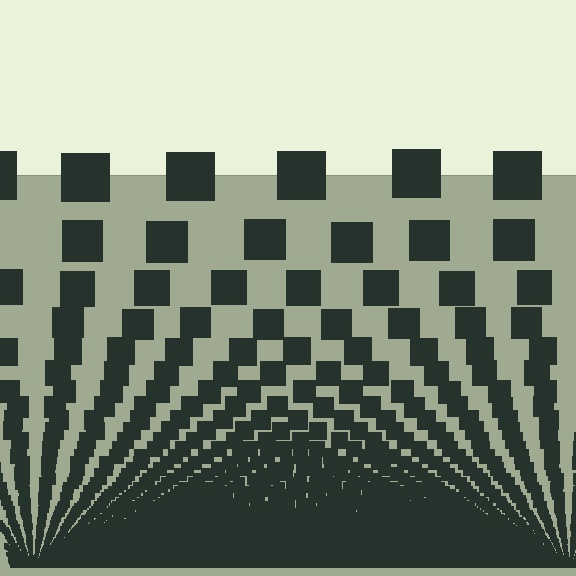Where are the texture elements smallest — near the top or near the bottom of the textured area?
Near the bottom.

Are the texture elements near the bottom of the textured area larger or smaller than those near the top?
Smaller. The gradient is inverted — elements near the bottom are smaller and denser.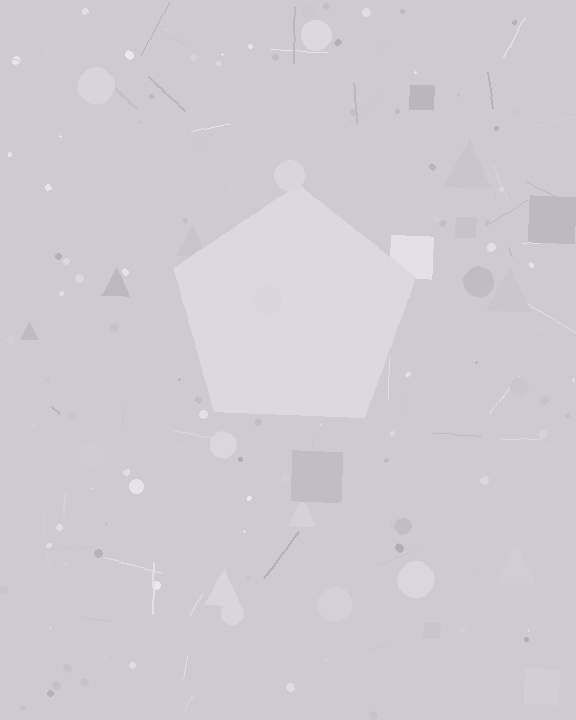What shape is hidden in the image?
A pentagon is hidden in the image.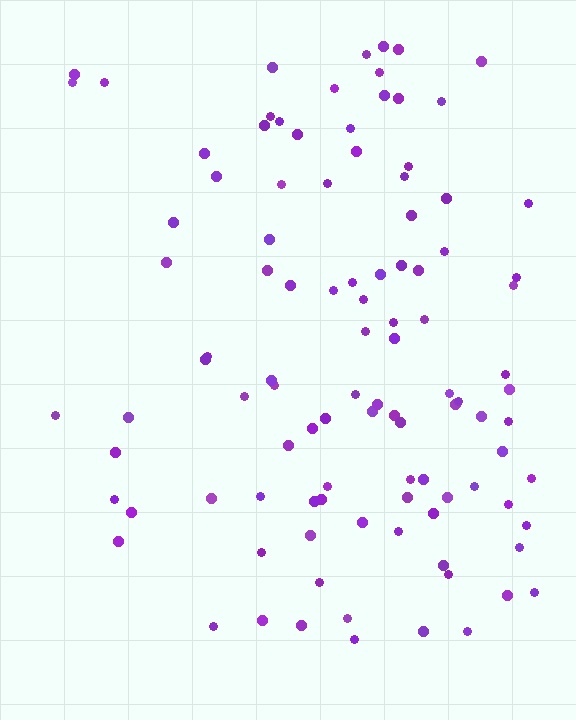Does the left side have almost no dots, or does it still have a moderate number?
Still a moderate number, just noticeably fewer than the right.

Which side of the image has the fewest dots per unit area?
The left.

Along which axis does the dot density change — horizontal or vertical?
Horizontal.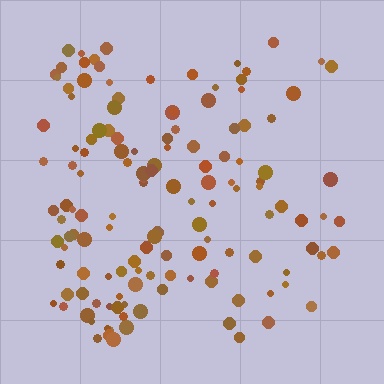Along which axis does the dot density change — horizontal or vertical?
Horizontal.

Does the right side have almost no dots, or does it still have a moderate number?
Still a moderate number, just noticeably fewer than the left.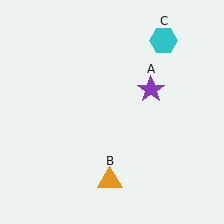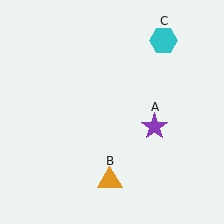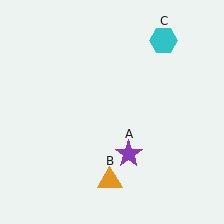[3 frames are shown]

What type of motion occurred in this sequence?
The purple star (object A) rotated clockwise around the center of the scene.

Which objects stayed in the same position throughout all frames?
Orange triangle (object B) and cyan hexagon (object C) remained stationary.